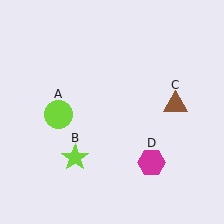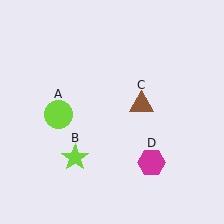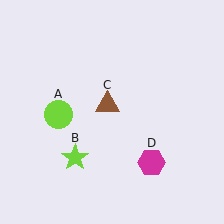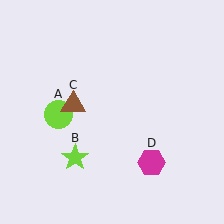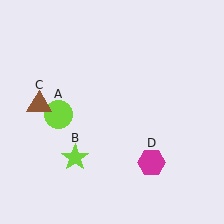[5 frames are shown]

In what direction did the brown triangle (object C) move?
The brown triangle (object C) moved left.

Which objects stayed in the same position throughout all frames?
Lime circle (object A) and lime star (object B) and magenta hexagon (object D) remained stationary.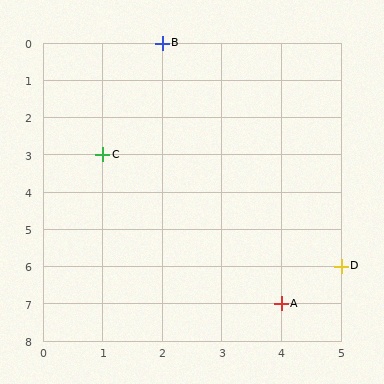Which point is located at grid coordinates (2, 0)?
Point B is at (2, 0).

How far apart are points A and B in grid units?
Points A and B are 2 columns and 7 rows apart (about 7.3 grid units diagonally).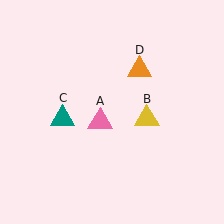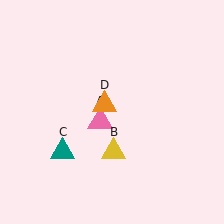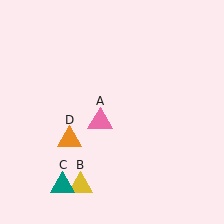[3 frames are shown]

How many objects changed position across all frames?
3 objects changed position: yellow triangle (object B), teal triangle (object C), orange triangle (object D).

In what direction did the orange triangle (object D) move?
The orange triangle (object D) moved down and to the left.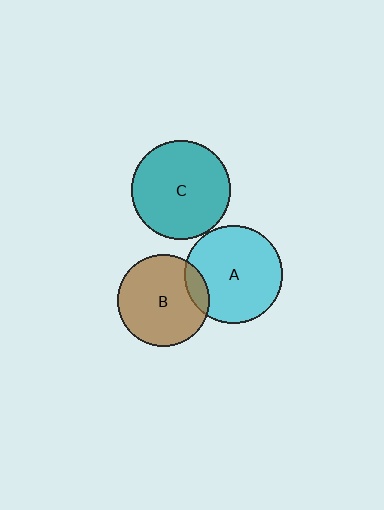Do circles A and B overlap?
Yes.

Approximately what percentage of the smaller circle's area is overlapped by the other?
Approximately 10%.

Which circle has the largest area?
Circle C (teal).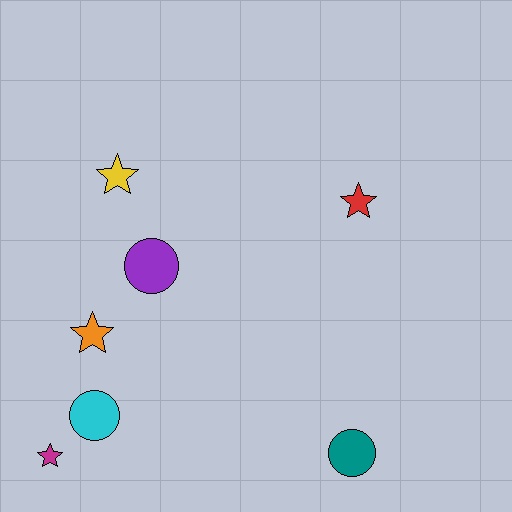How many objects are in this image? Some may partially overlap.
There are 7 objects.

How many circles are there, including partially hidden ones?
There are 3 circles.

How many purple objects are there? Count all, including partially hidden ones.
There is 1 purple object.